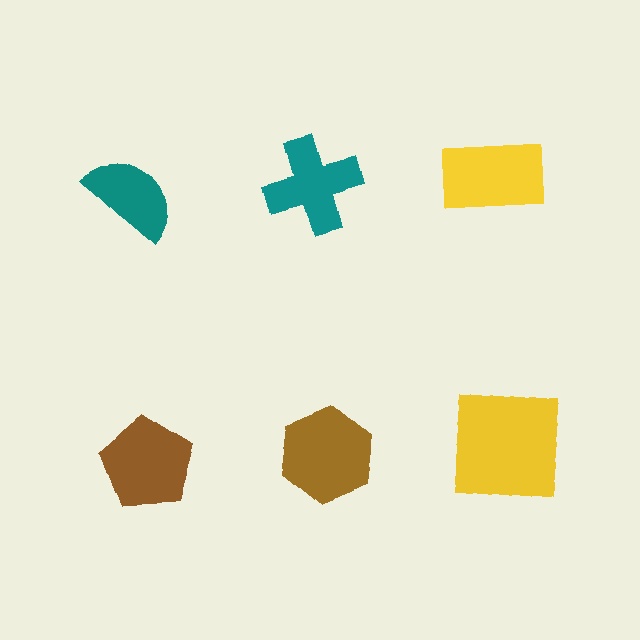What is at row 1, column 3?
A yellow rectangle.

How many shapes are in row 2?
3 shapes.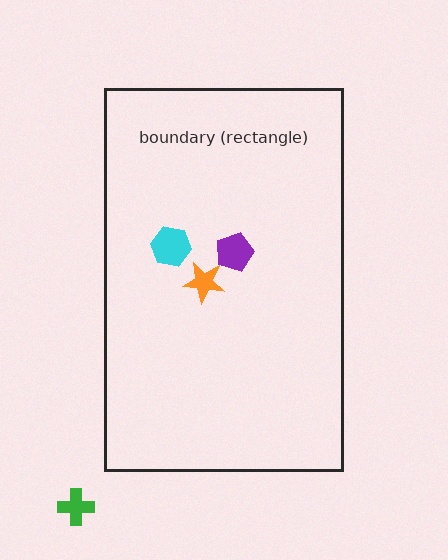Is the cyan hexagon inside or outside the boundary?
Inside.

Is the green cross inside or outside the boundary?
Outside.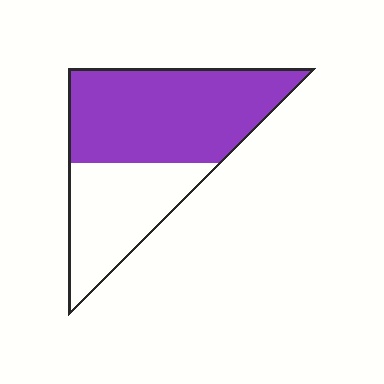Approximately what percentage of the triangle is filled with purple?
Approximately 60%.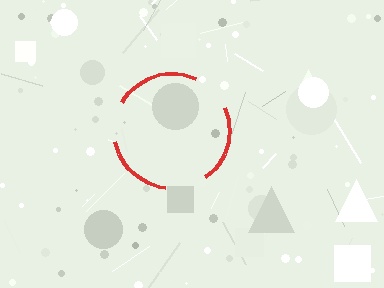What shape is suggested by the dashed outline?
The dashed outline suggests a circle.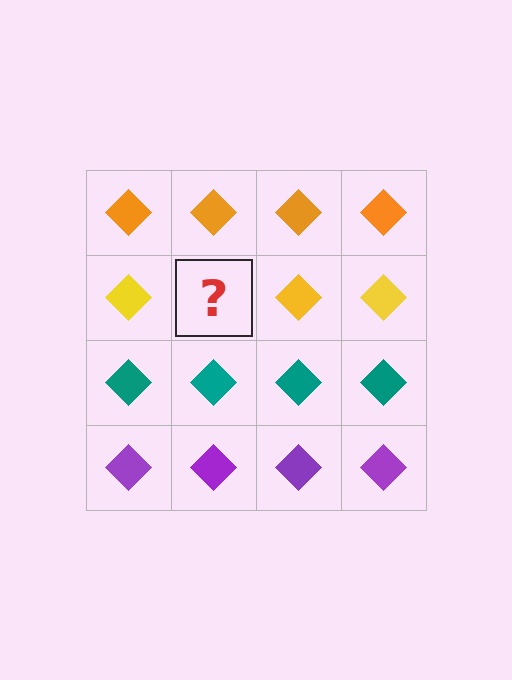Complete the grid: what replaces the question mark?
The question mark should be replaced with a yellow diamond.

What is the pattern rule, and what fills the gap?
The rule is that each row has a consistent color. The gap should be filled with a yellow diamond.